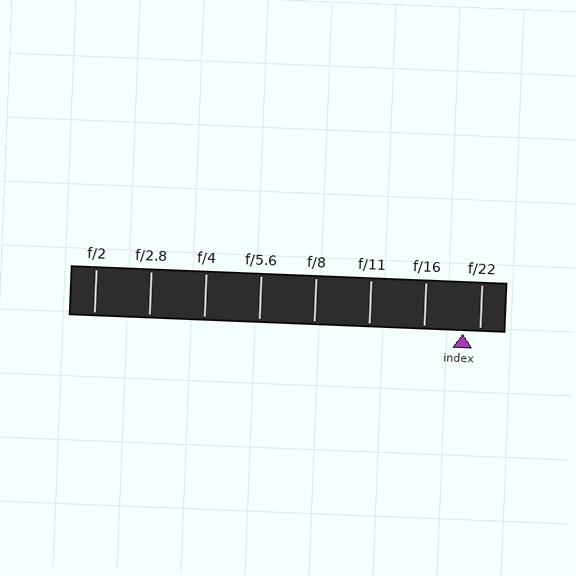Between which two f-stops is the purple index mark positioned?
The index mark is between f/16 and f/22.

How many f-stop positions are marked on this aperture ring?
There are 8 f-stop positions marked.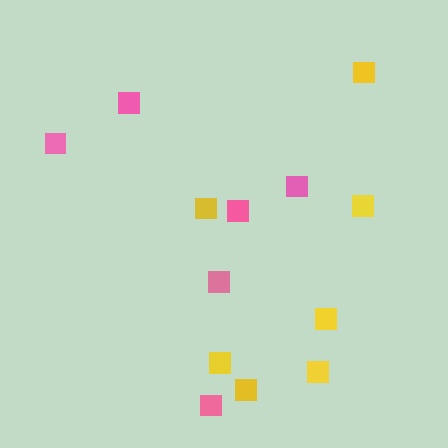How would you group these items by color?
There are 2 groups: one group of pink squares (6) and one group of yellow squares (7).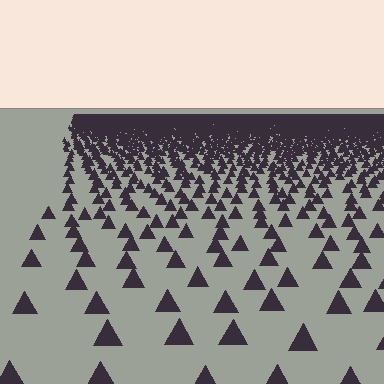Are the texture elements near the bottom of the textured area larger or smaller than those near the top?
Larger. Near the bottom, elements are closer to the viewer and appear at a bigger on-screen size.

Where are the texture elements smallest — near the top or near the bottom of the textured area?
Near the top.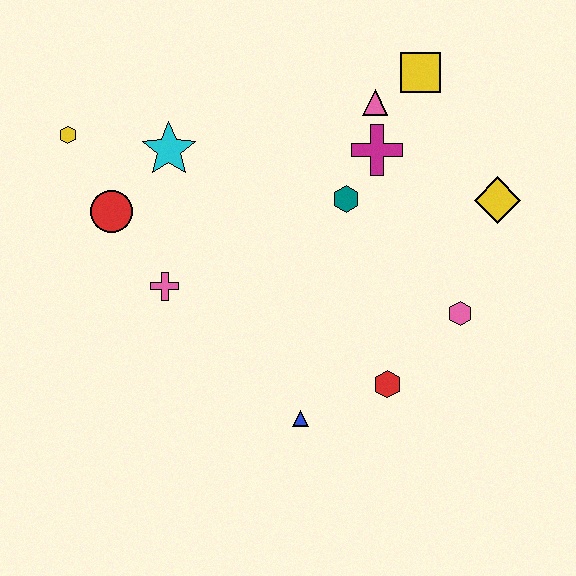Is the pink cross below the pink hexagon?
No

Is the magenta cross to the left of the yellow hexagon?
No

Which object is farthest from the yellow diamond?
The yellow hexagon is farthest from the yellow diamond.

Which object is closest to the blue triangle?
The red hexagon is closest to the blue triangle.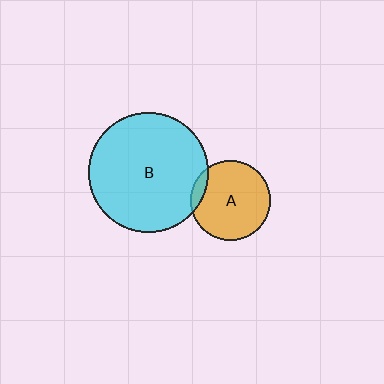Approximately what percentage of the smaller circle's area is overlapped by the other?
Approximately 10%.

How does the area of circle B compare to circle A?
Approximately 2.3 times.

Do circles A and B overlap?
Yes.